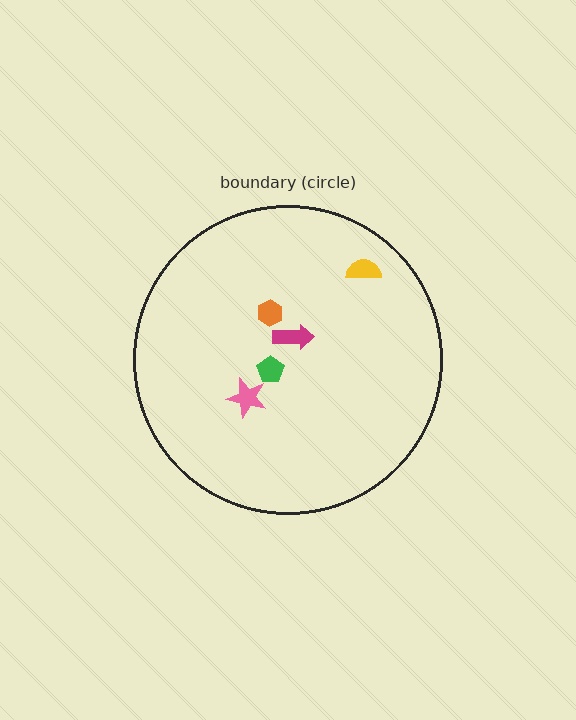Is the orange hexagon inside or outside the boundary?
Inside.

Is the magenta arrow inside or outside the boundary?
Inside.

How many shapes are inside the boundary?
5 inside, 0 outside.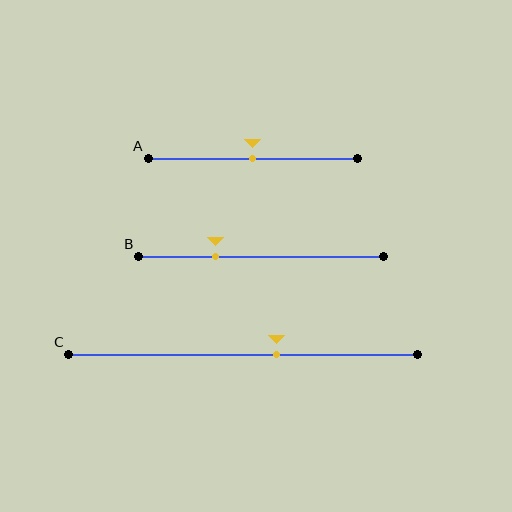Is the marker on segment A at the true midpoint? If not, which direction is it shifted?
Yes, the marker on segment A is at the true midpoint.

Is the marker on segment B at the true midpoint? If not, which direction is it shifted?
No, the marker on segment B is shifted to the left by about 19% of the segment length.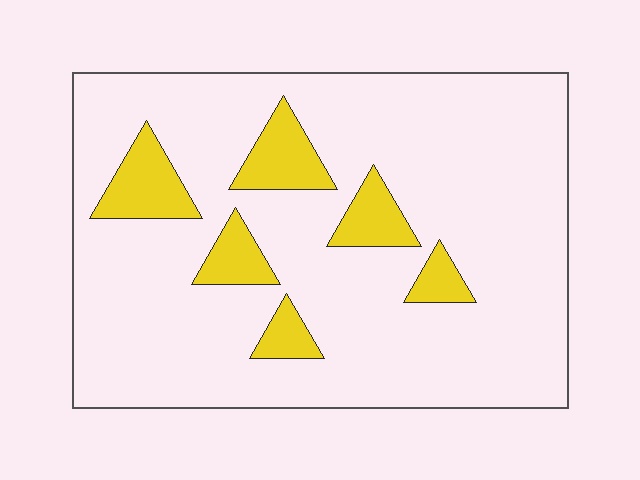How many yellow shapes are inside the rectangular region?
6.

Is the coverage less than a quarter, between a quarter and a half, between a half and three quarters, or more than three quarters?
Less than a quarter.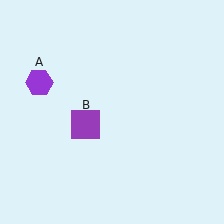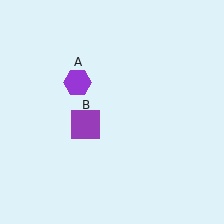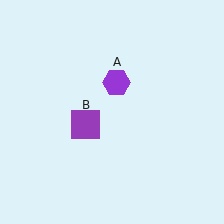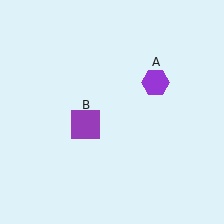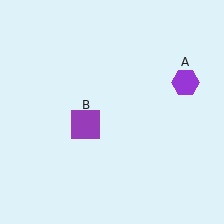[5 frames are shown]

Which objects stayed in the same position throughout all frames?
Purple square (object B) remained stationary.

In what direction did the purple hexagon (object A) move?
The purple hexagon (object A) moved right.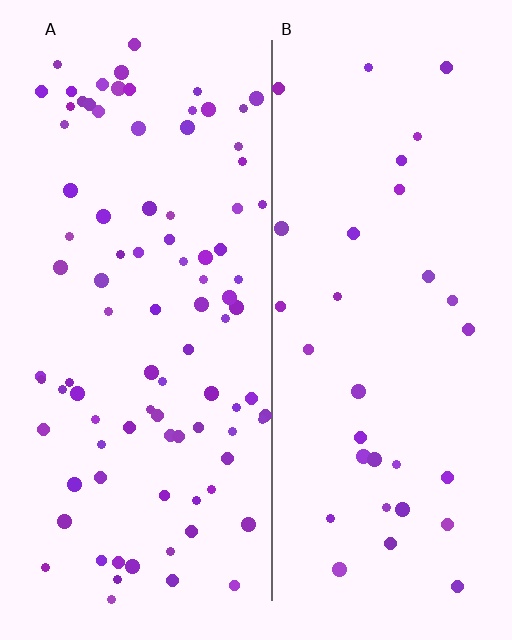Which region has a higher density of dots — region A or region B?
A (the left).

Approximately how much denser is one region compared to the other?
Approximately 2.8× — region A over region B.